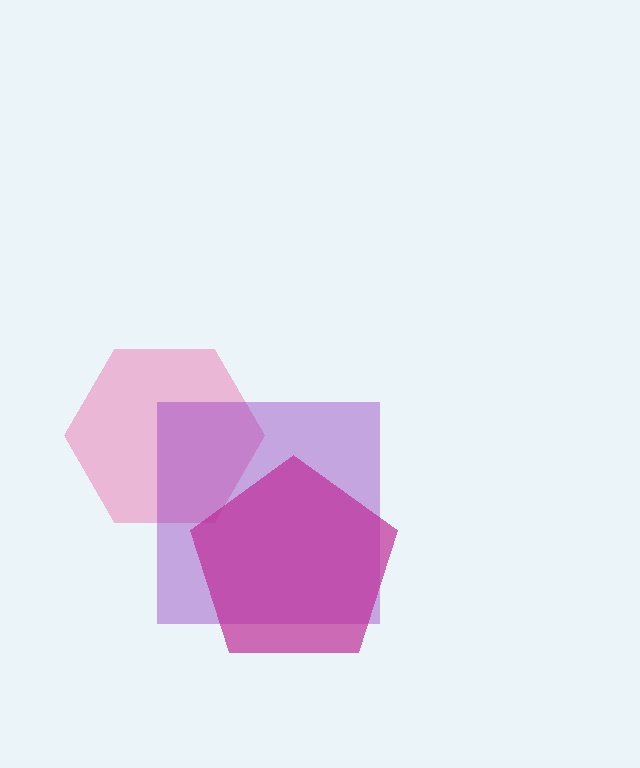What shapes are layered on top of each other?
The layered shapes are: a pink hexagon, a purple square, a magenta pentagon.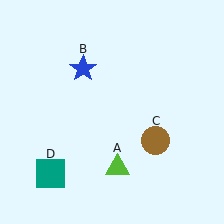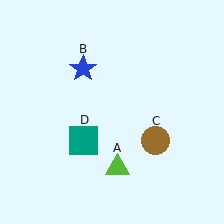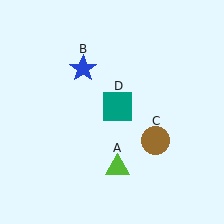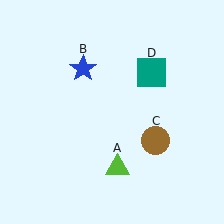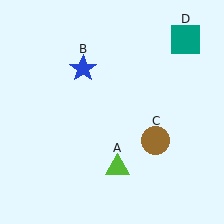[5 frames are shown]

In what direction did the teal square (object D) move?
The teal square (object D) moved up and to the right.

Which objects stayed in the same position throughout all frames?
Lime triangle (object A) and blue star (object B) and brown circle (object C) remained stationary.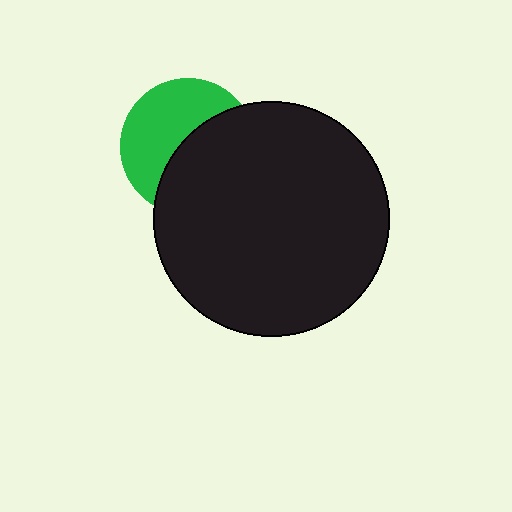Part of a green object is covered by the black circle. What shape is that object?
It is a circle.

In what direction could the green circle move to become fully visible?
The green circle could move toward the upper-left. That would shift it out from behind the black circle entirely.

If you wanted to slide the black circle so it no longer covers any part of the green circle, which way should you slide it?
Slide it toward the lower-right — that is the most direct way to separate the two shapes.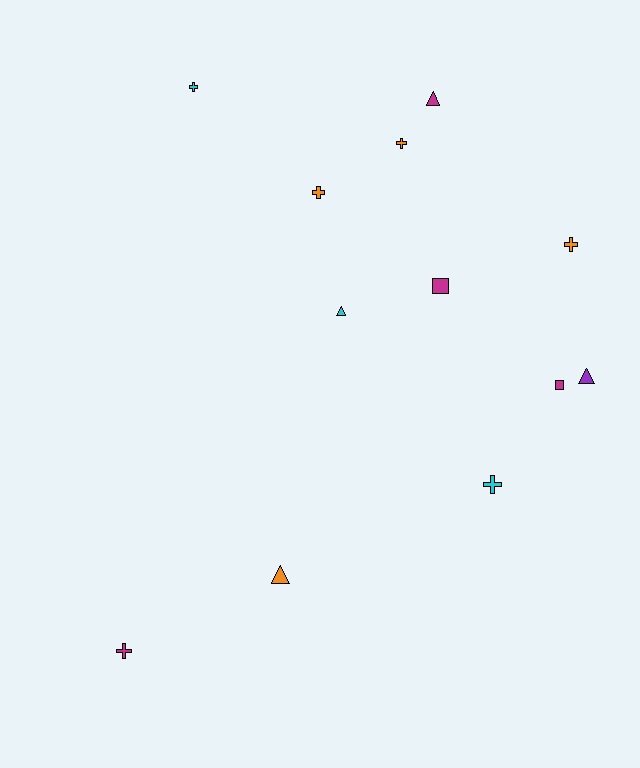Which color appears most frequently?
Magenta, with 4 objects.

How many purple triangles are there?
There is 1 purple triangle.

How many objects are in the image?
There are 12 objects.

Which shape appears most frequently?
Cross, with 6 objects.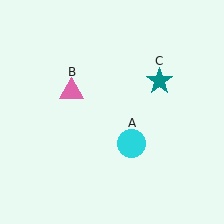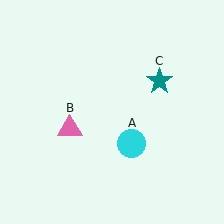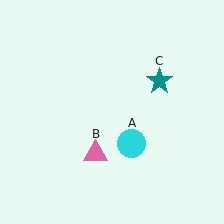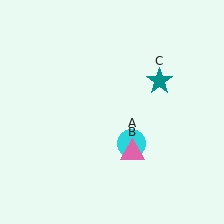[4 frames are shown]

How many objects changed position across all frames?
1 object changed position: pink triangle (object B).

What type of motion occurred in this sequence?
The pink triangle (object B) rotated counterclockwise around the center of the scene.